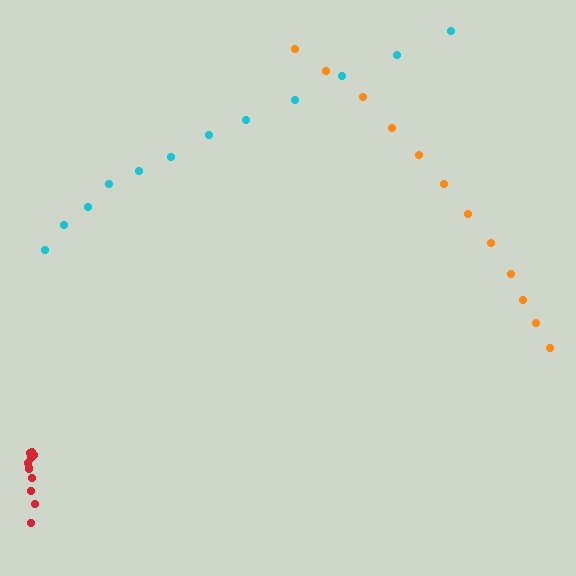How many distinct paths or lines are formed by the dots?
There are 3 distinct paths.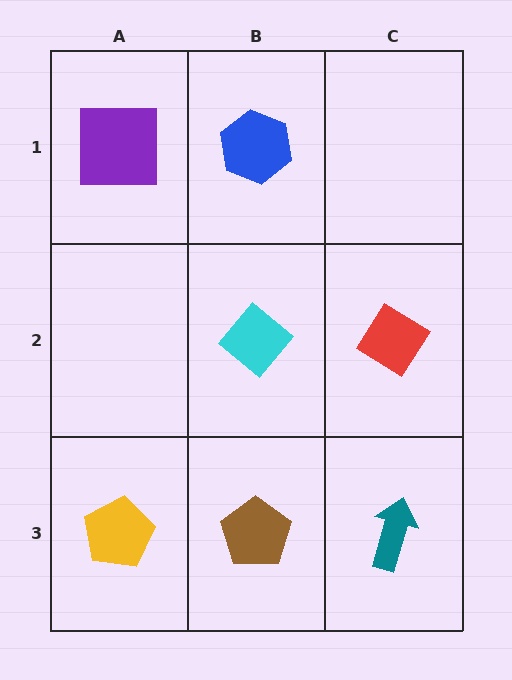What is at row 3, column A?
A yellow pentagon.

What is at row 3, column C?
A teal arrow.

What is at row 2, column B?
A cyan diamond.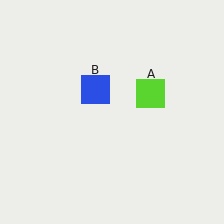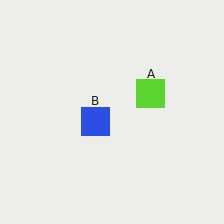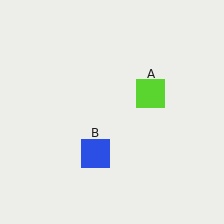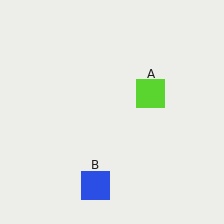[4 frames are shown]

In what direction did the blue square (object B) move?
The blue square (object B) moved down.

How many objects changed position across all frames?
1 object changed position: blue square (object B).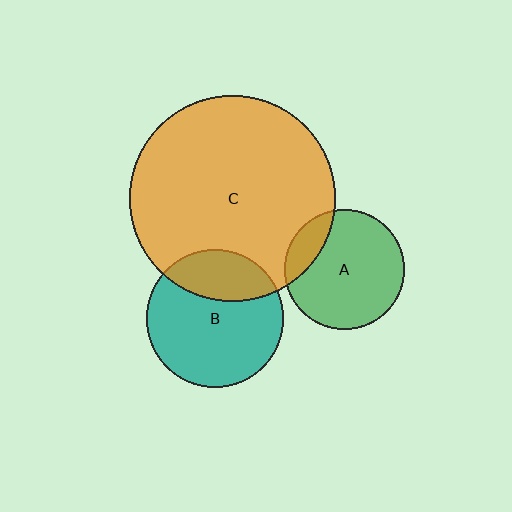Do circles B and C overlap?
Yes.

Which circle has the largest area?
Circle C (orange).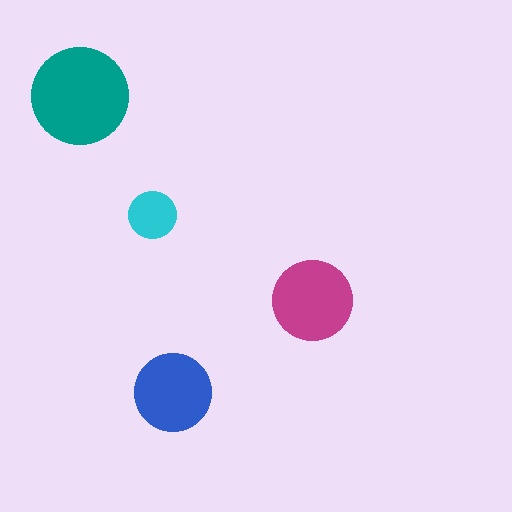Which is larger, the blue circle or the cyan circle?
The blue one.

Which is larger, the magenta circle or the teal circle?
The teal one.